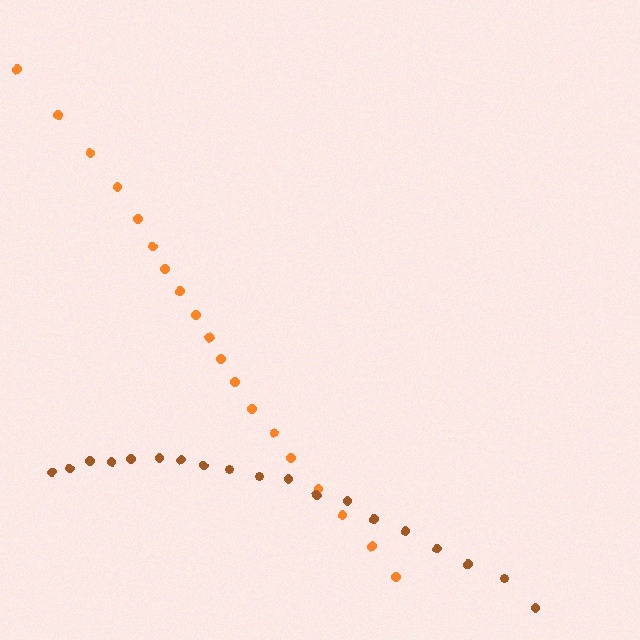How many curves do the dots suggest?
There are 2 distinct paths.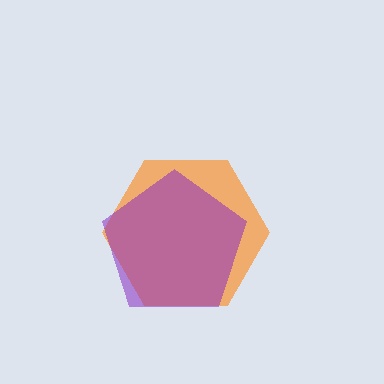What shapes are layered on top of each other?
The layered shapes are: an orange hexagon, a purple pentagon.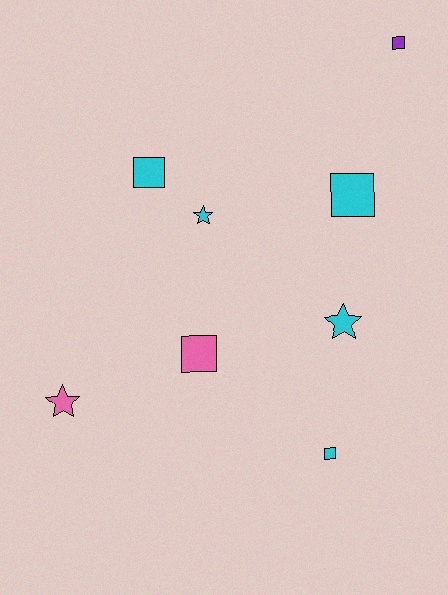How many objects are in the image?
There are 8 objects.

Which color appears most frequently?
Cyan, with 5 objects.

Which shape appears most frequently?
Square, with 5 objects.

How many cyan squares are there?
There are 3 cyan squares.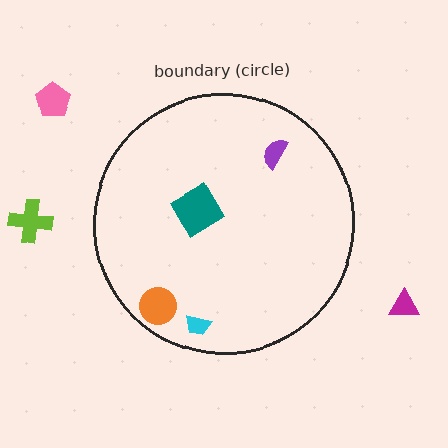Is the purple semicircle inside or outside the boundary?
Inside.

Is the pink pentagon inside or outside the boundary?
Outside.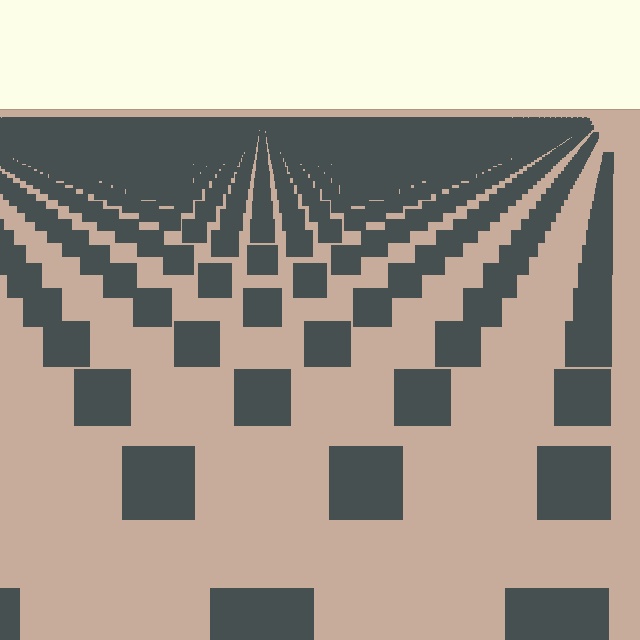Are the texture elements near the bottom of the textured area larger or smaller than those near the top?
Larger. Near the bottom, elements are closer to the viewer and appear at a bigger on-screen size.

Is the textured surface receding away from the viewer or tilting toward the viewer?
The surface is receding away from the viewer. Texture elements get smaller and denser toward the top.